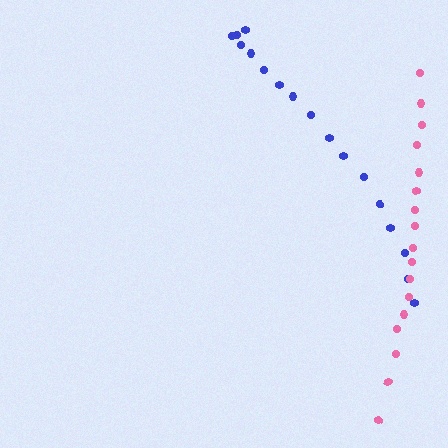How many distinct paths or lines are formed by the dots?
There are 2 distinct paths.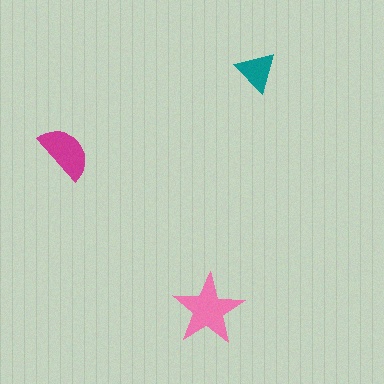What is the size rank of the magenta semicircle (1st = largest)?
2nd.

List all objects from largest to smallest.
The pink star, the magenta semicircle, the teal triangle.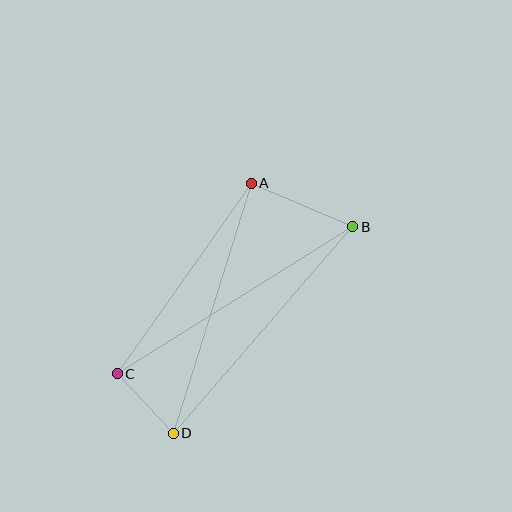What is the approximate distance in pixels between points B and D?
The distance between B and D is approximately 273 pixels.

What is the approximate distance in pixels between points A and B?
The distance between A and B is approximately 110 pixels.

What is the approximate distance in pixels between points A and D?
The distance between A and D is approximately 262 pixels.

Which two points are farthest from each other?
Points B and C are farthest from each other.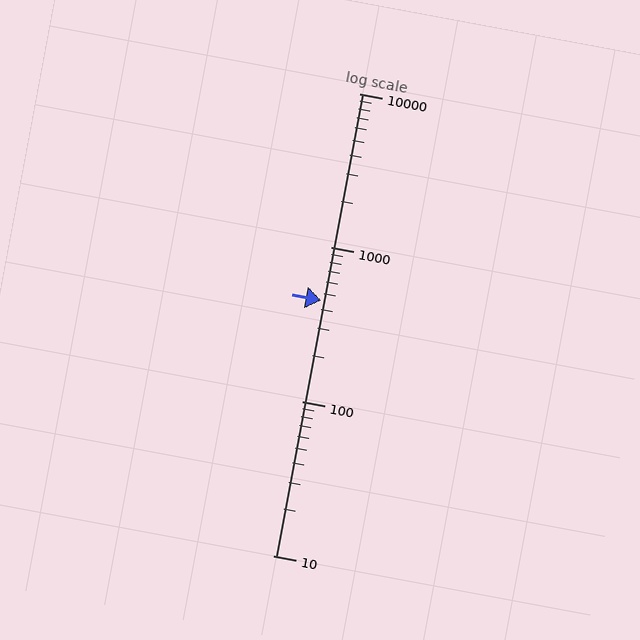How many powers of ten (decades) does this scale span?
The scale spans 3 decades, from 10 to 10000.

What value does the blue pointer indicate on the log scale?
The pointer indicates approximately 450.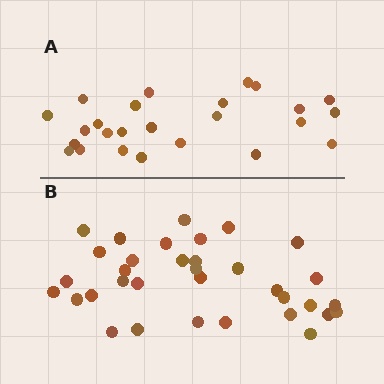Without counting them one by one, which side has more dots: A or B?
Region B (the bottom region) has more dots.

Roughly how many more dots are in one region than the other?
Region B has roughly 8 or so more dots than region A.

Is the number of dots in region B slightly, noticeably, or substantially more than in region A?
Region B has noticeably more, but not dramatically so. The ratio is roughly 1.4 to 1.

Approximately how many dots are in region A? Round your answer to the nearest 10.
About 20 dots. (The exact count is 25, which rounds to 20.)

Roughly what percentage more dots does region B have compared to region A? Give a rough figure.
About 35% more.